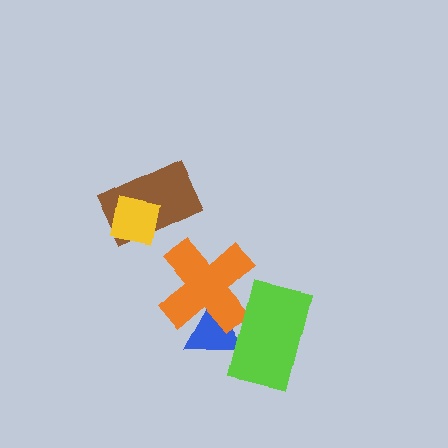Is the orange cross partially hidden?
Yes, it is partially covered by another shape.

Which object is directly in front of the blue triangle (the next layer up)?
The orange cross is directly in front of the blue triangle.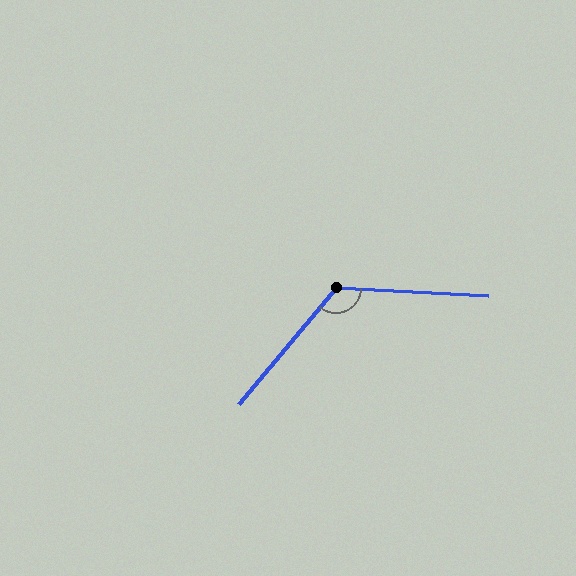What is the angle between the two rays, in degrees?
Approximately 127 degrees.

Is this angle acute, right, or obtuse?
It is obtuse.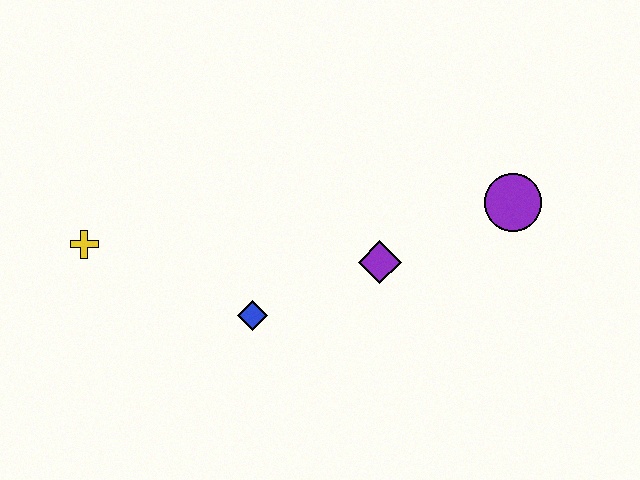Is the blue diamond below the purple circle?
Yes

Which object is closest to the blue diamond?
The purple diamond is closest to the blue diamond.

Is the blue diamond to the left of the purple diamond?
Yes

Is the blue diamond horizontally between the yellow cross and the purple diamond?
Yes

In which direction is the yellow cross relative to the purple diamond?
The yellow cross is to the left of the purple diamond.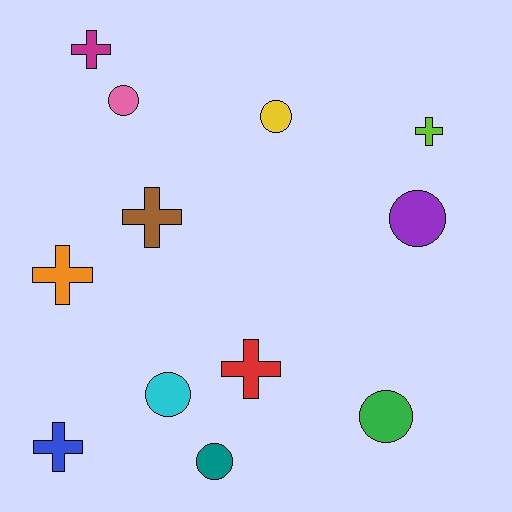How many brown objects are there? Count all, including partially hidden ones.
There is 1 brown object.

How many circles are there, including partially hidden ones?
There are 6 circles.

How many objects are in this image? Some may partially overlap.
There are 12 objects.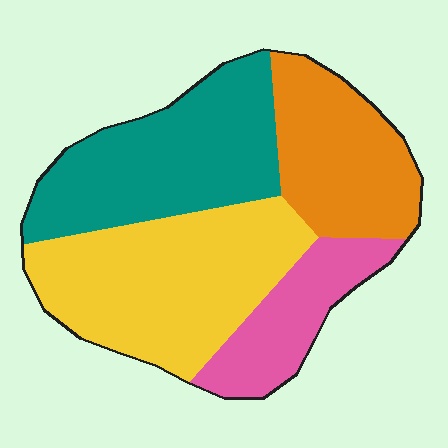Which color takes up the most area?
Yellow, at roughly 35%.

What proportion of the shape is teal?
Teal covers 30% of the shape.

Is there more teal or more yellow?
Yellow.